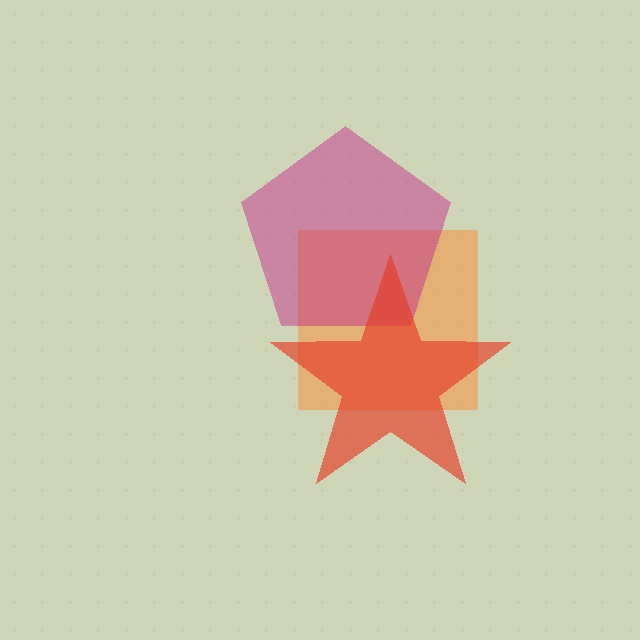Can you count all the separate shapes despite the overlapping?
Yes, there are 3 separate shapes.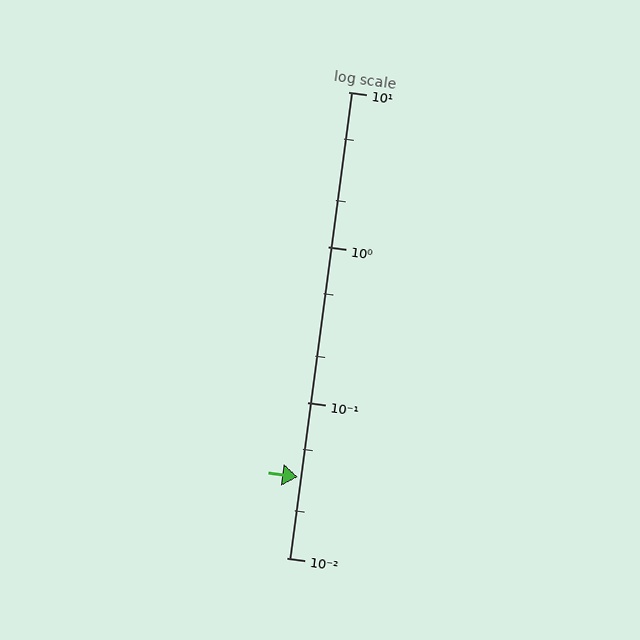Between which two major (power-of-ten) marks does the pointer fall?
The pointer is between 0.01 and 0.1.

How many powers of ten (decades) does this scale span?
The scale spans 3 decades, from 0.01 to 10.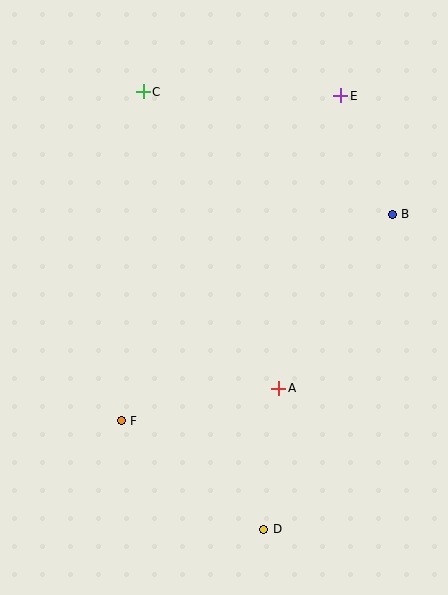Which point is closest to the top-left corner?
Point C is closest to the top-left corner.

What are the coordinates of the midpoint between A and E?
The midpoint between A and E is at (310, 242).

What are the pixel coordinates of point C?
Point C is at (143, 92).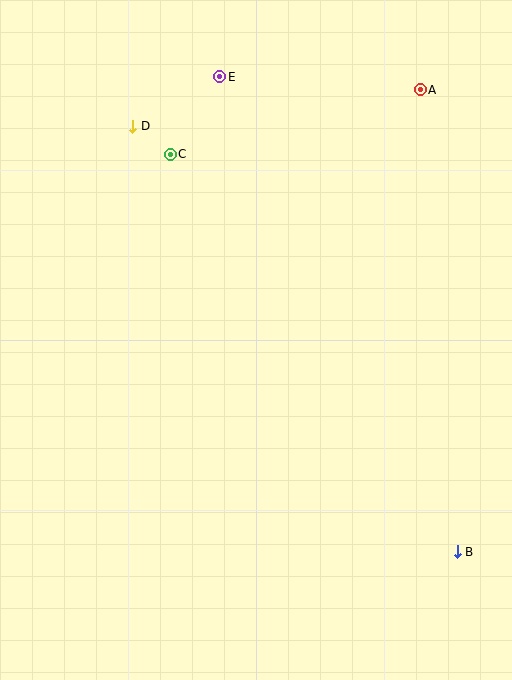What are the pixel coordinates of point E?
Point E is at (220, 77).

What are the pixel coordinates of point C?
Point C is at (170, 154).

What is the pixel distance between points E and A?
The distance between E and A is 201 pixels.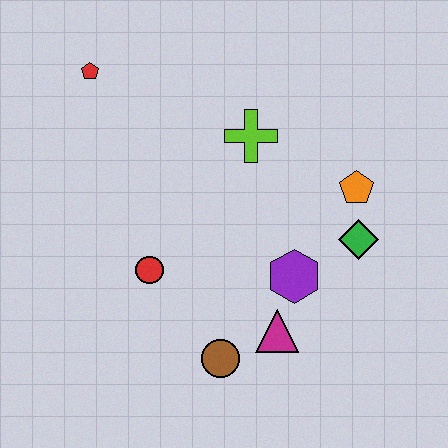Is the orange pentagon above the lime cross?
No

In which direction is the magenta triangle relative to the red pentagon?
The magenta triangle is below the red pentagon.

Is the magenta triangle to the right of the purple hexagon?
No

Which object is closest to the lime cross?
The orange pentagon is closest to the lime cross.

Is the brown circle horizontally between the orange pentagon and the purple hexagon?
No